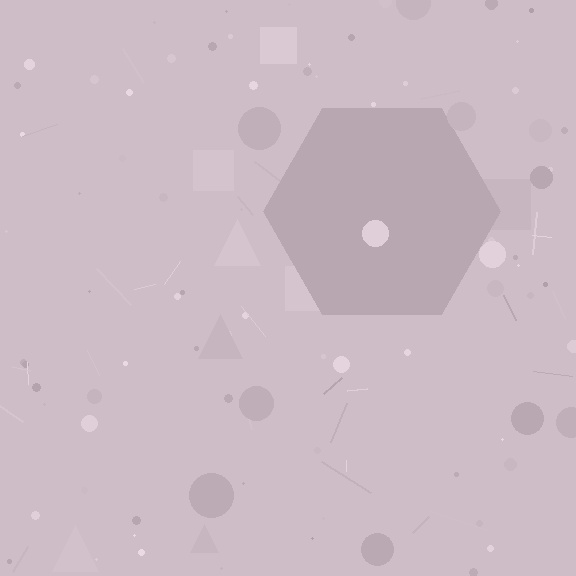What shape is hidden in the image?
A hexagon is hidden in the image.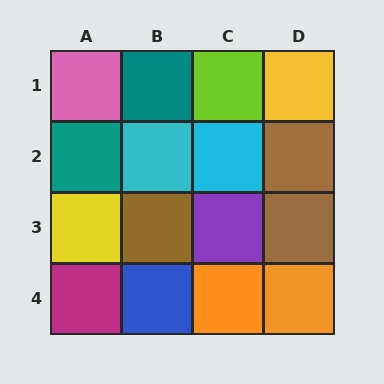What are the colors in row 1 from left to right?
Pink, teal, lime, yellow.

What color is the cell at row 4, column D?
Orange.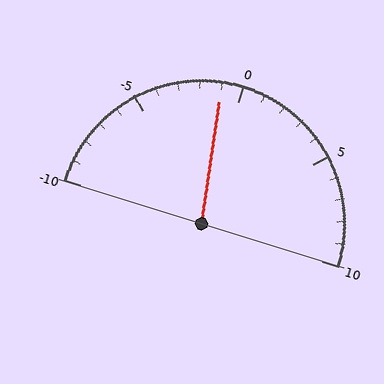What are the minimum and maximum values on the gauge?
The gauge ranges from -10 to 10.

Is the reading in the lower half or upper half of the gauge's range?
The reading is in the lower half of the range (-10 to 10).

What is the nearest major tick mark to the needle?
The nearest major tick mark is 0.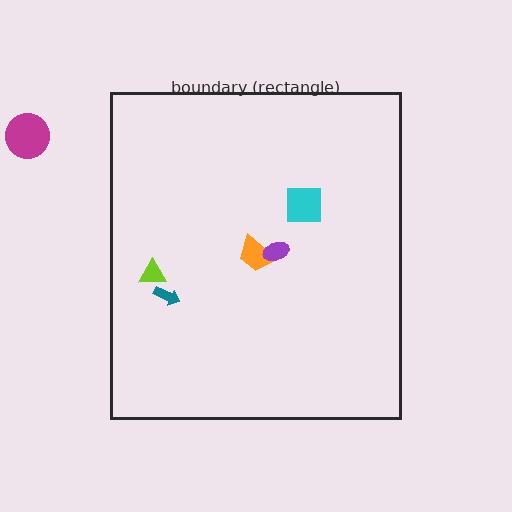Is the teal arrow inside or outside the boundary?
Inside.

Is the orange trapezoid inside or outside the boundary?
Inside.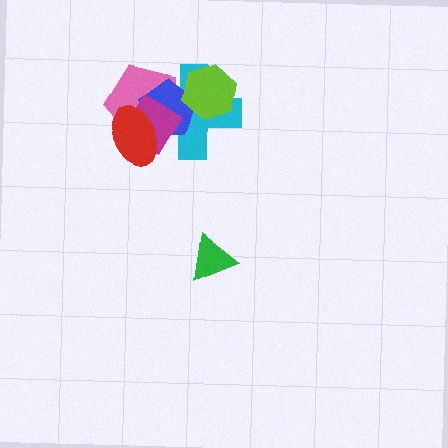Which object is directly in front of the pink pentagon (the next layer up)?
The cyan cross is directly in front of the pink pentagon.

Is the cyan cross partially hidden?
Yes, it is partially covered by another shape.